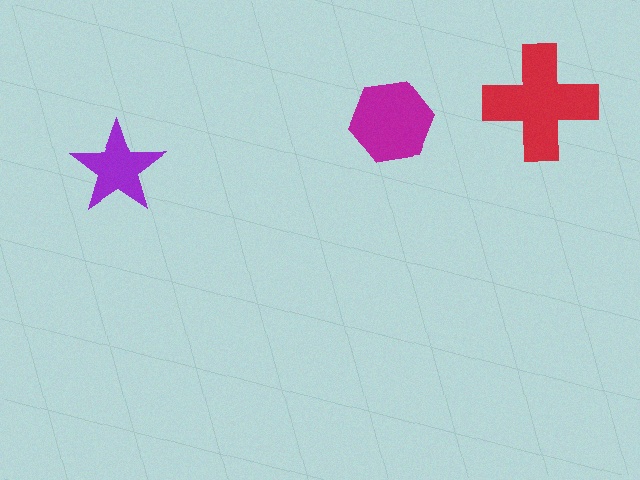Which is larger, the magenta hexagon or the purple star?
The magenta hexagon.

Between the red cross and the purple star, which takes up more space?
The red cross.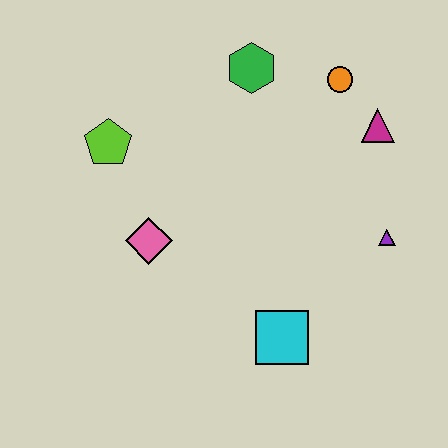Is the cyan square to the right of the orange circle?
No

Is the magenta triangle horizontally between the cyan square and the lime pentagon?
No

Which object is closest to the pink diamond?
The lime pentagon is closest to the pink diamond.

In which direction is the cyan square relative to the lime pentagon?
The cyan square is below the lime pentagon.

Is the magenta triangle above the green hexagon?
No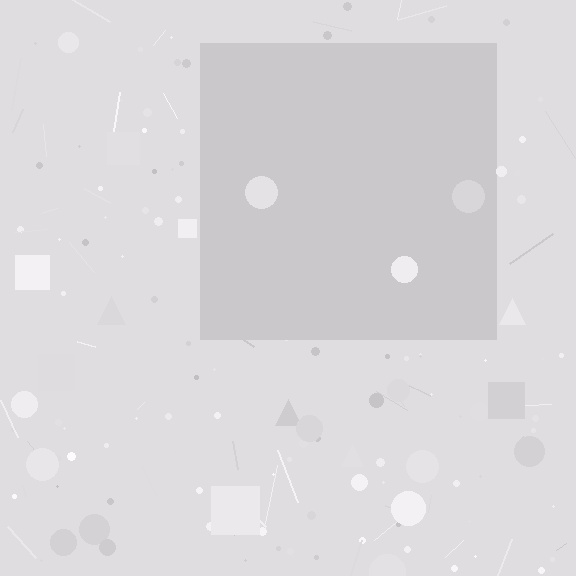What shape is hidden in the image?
A square is hidden in the image.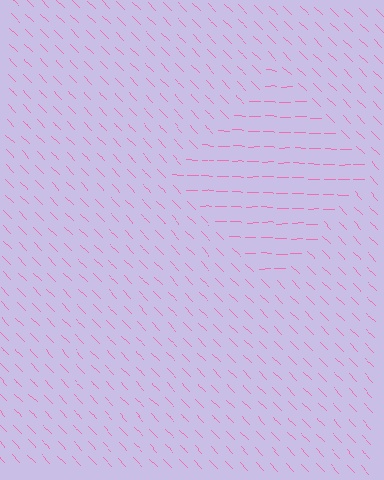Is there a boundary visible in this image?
Yes, there is a texture boundary formed by a change in line orientation.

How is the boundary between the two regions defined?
The boundary is defined purely by a change in line orientation (approximately 45 degrees difference). All lines are the same color and thickness.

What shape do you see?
I see a diamond.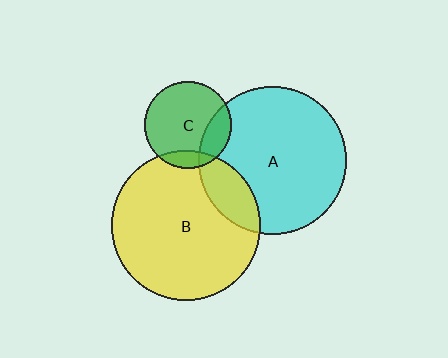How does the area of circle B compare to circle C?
Approximately 2.9 times.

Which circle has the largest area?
Circle B (yellow).